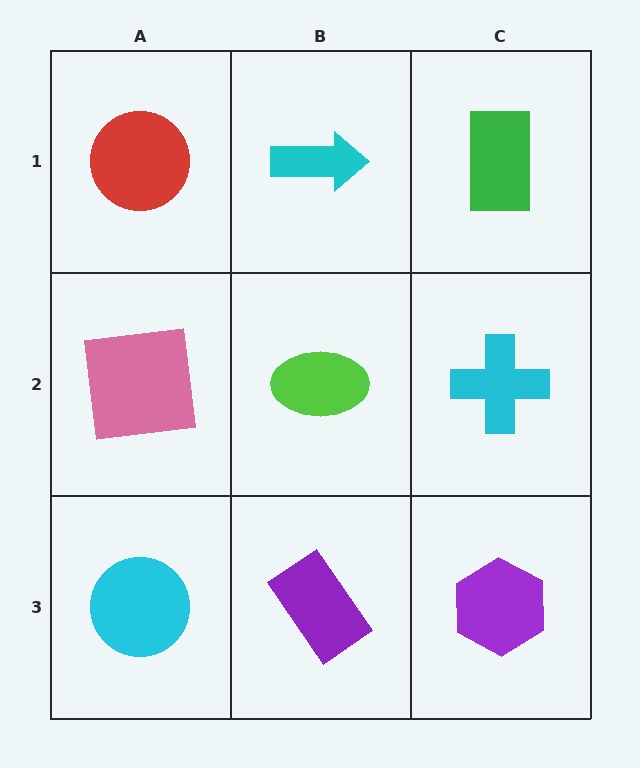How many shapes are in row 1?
3 shapes.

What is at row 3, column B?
A purple rectangle.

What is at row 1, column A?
A red circle.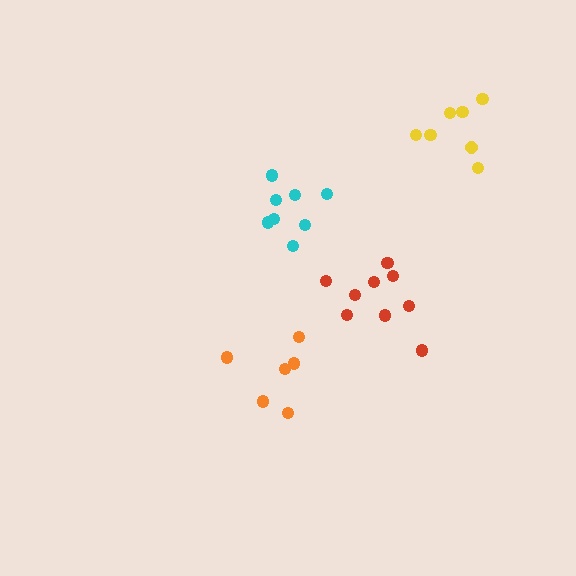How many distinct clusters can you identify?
There are 4 distinct clusters.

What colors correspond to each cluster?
The clusters are colored: cyan, yellow, red, orange.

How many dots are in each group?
Group 1: 8 dots, Group 2: 7 dots, Group 3: 9 dots, Group 4: 6 dots (30 total).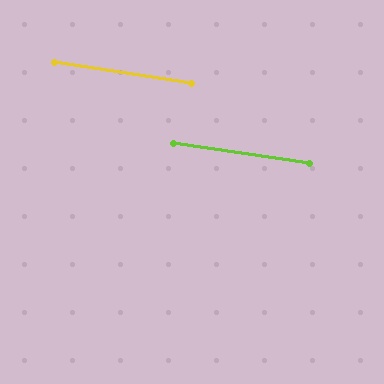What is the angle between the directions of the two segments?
Approximately 0 degrees.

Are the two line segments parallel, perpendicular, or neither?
Parallel — their directions differ by only 0.3°.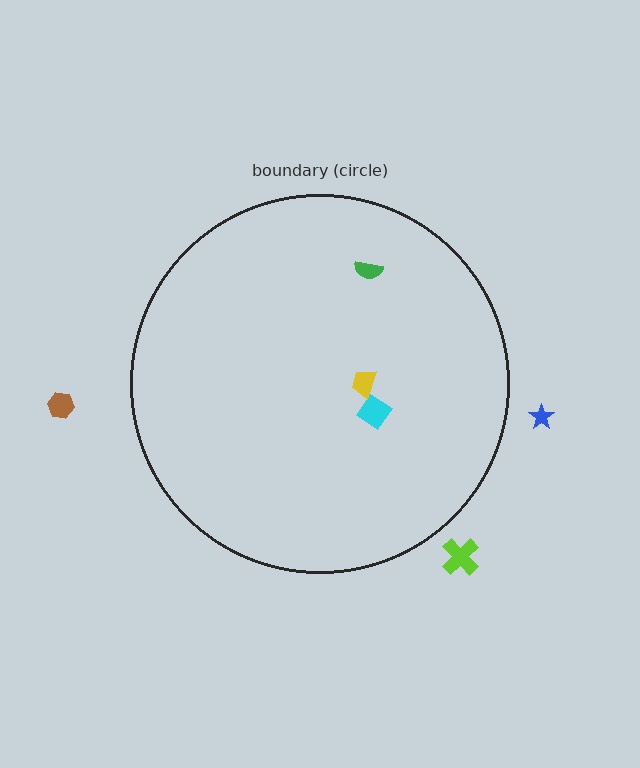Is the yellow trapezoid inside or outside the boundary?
Inside.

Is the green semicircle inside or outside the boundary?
Inside.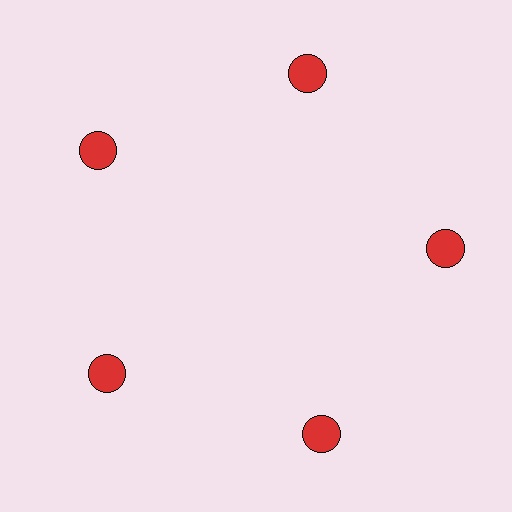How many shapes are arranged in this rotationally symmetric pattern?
There are 5 shapes, arranged in 5 groups of 1.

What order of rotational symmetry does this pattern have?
This pattern has 5-fold rotational symmetry.